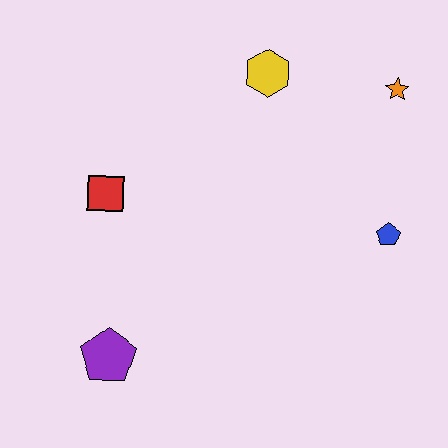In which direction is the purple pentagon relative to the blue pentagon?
The purple pentagon is to the left of the blue pentagon.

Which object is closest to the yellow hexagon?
The orange star is closest to the yellow hexagon.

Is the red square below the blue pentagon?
No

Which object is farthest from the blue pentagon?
The purple pentagon is farthest from the blue pentagon.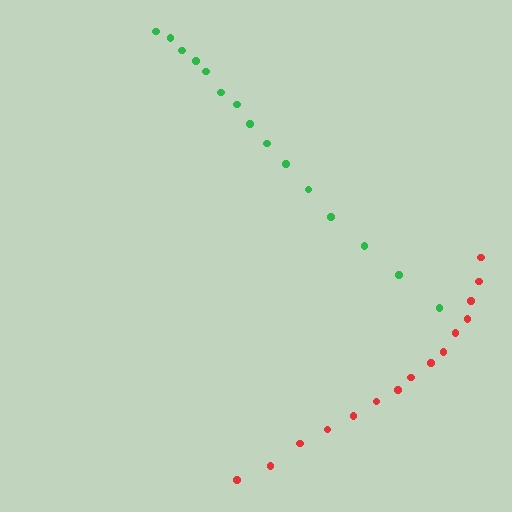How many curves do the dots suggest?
There are 2 distinct paths.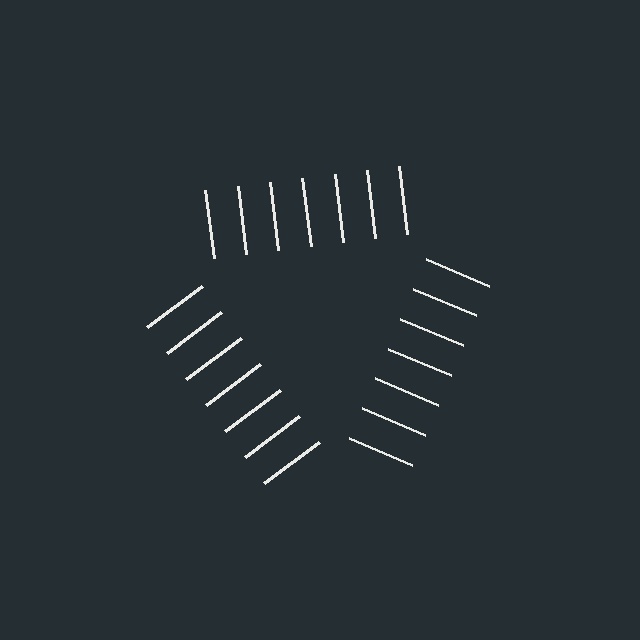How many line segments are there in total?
21 — 7 along each of the 3 edges.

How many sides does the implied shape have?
3 sides — the line-ends trace a triangle.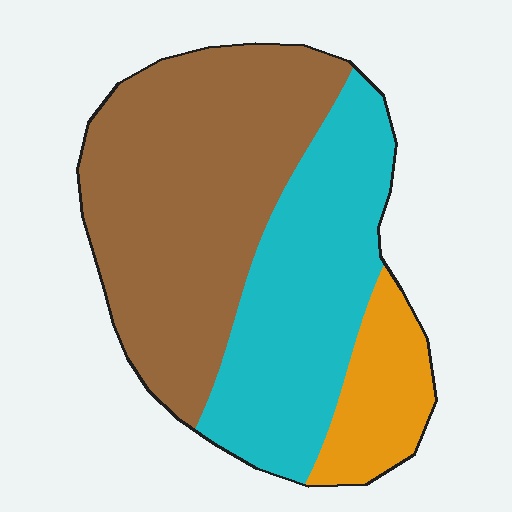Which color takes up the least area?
Orange, at roughly 15%.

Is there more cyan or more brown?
Brown.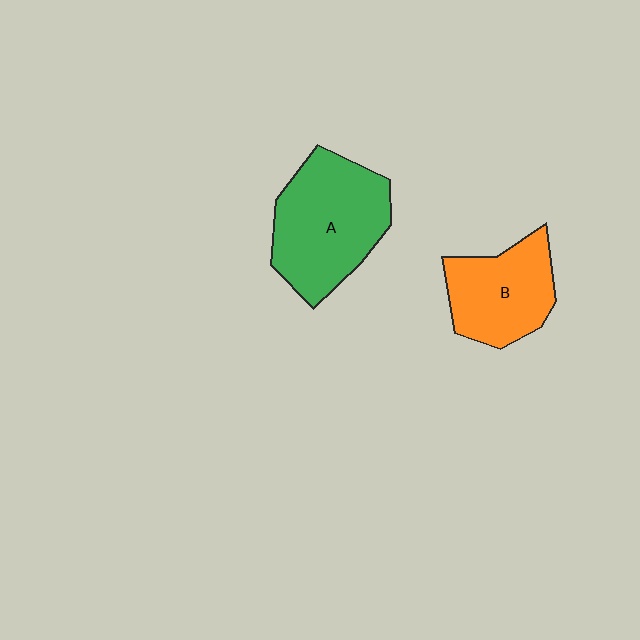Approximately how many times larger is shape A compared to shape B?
Approximately 1.4 times.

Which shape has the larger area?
Shape A (green).